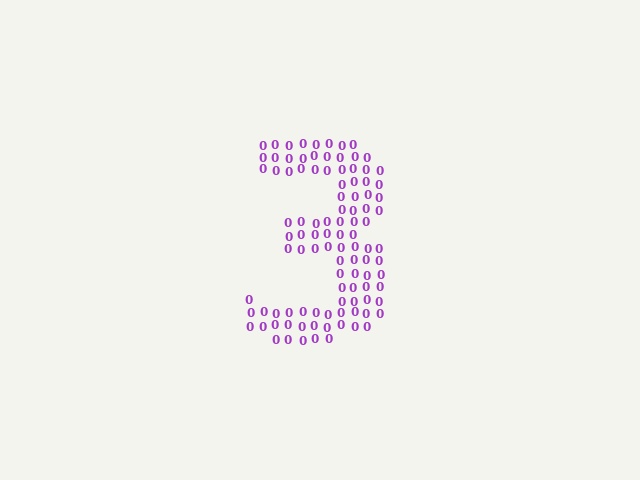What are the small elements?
The small elements are digit 0's.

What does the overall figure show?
The overall figure shows the digit 3.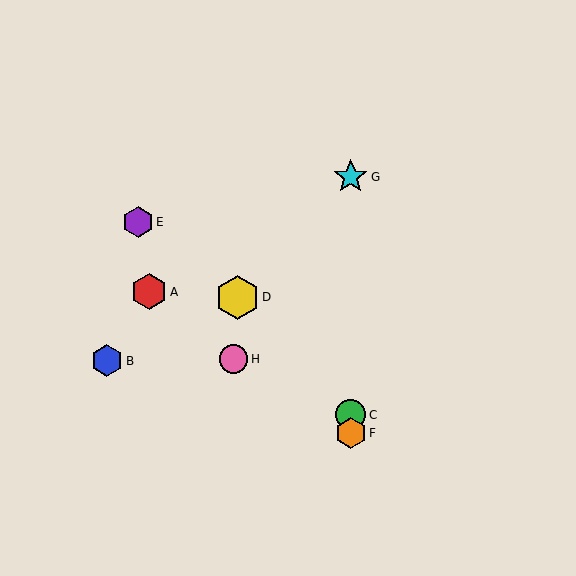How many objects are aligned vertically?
3 objects (C, F, G) are aligned vertically.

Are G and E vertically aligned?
No, G is at x≈351 and E is at x≈138.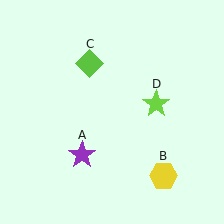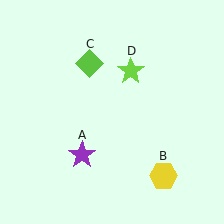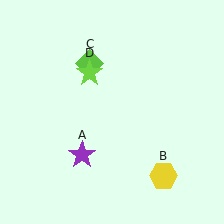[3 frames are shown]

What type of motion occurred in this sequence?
The lime star (object D) rotated counterclockwise around the center of the scene.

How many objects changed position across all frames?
1 object changed position: lime star (object D).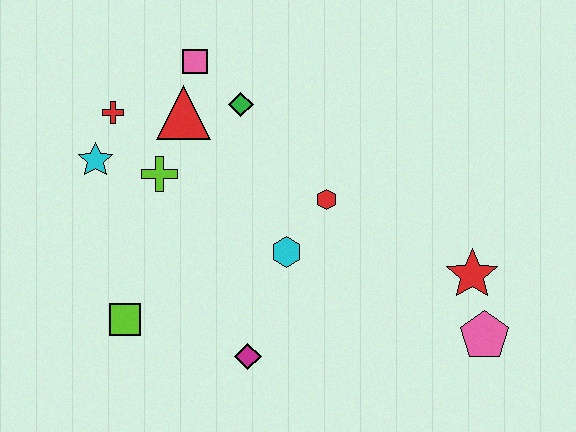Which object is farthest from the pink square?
The pink pentagon is farthest from the pink square.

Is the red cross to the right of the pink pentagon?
No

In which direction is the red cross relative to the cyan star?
The red cross is above the cyan star.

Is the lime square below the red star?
Yes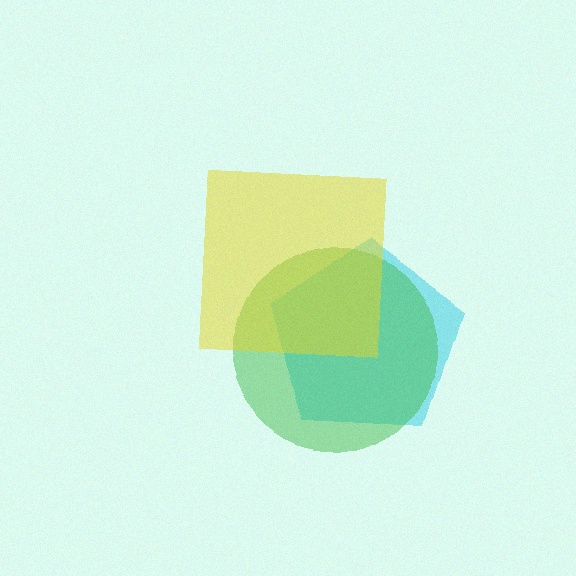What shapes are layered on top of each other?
The layered shapes are: a cyan pentagon, a green circle, a yellow square.